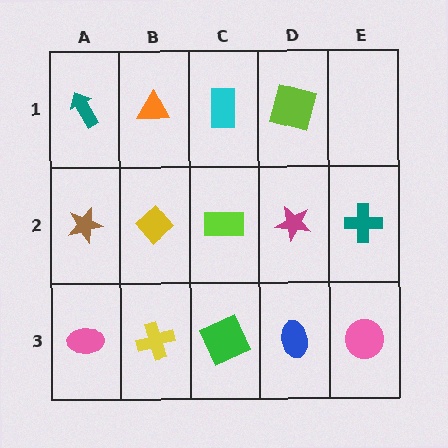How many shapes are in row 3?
5 shapes.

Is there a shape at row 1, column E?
No, that cell is empty.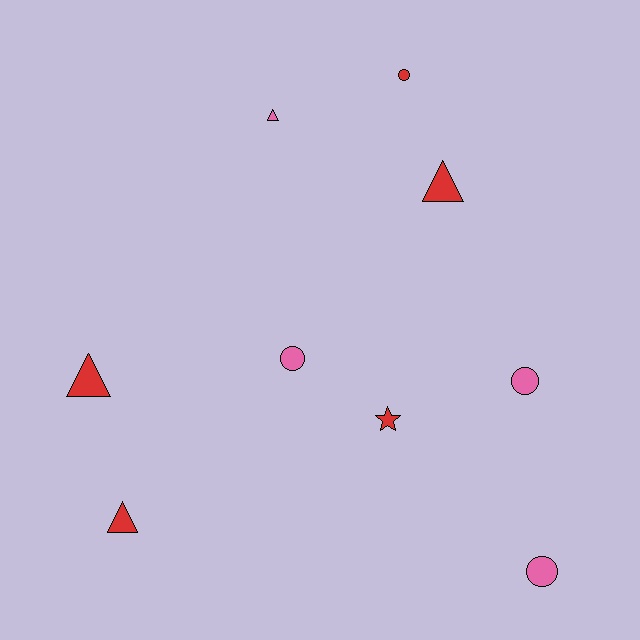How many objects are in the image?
There are 9 objects.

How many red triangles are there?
There are 3 red triangles.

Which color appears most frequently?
Red, with 5 objects.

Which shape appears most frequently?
Circle, with 4 objects.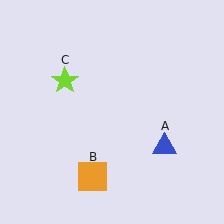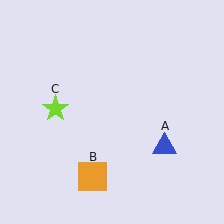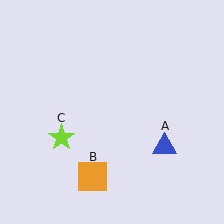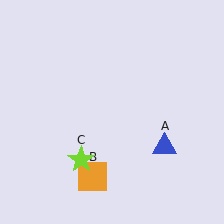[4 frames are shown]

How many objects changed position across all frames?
1 object changed position: lime star (object C).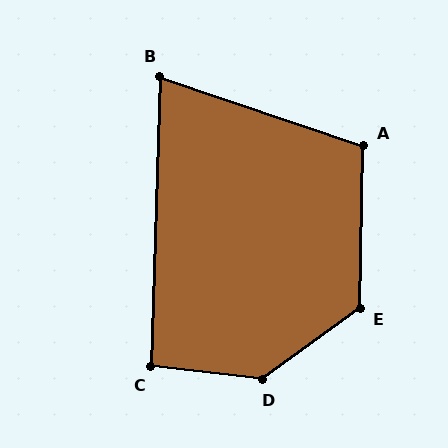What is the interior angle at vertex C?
Approximately 95 degrees (approximately right).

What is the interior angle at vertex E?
Approximately 127 degrees (obtuse).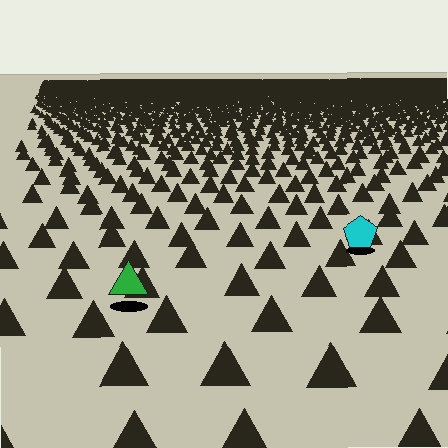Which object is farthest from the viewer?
The cyan pentagon is farthest from the viewer. It appears smaller and the ground texture around it is denser.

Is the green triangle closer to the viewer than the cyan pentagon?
Yes. The green triangle is closer — you can tell from the texture gradient: the ground texture is coarser near it.